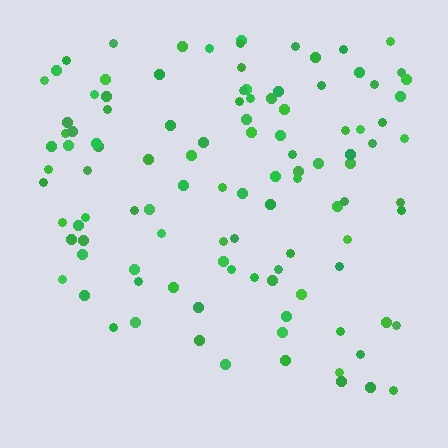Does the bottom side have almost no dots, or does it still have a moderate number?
Still a moderate number, just noticeably fewer than the top.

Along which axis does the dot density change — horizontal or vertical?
Vertical.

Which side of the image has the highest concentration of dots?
The top.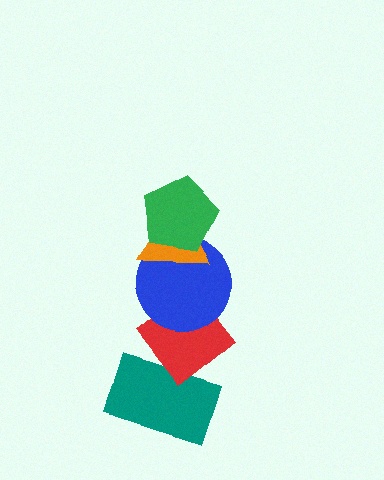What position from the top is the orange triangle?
The orange triangle is 2nd from the top.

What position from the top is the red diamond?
The red diamond is 4th from the top.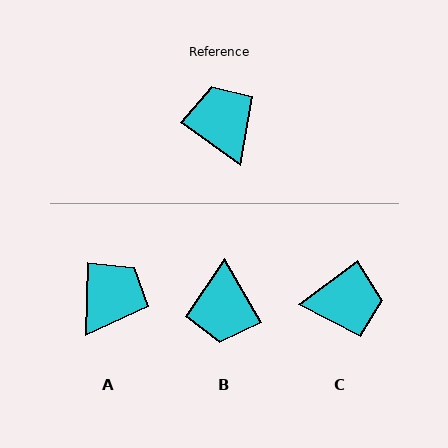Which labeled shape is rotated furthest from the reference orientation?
B, about 156 degrees away.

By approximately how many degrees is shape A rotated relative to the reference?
Approximately 56 degrees clockwise.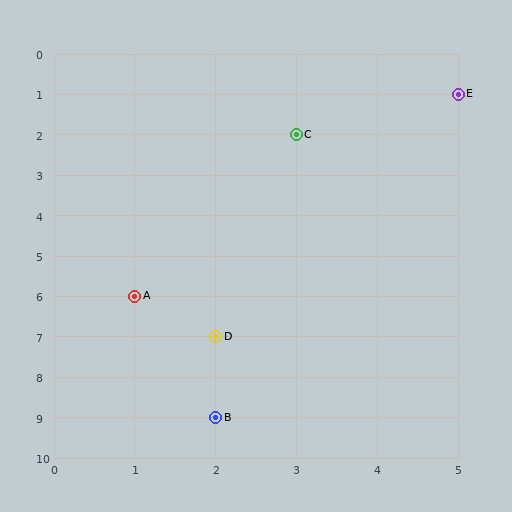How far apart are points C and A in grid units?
Points C and A are 2 columns and 4 rows apart (about 4.5 grid units diagonally).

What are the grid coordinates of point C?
Point C is at grid coordinates (3, 2).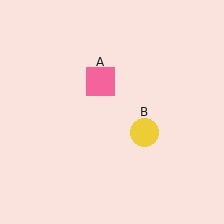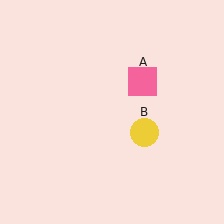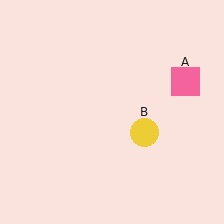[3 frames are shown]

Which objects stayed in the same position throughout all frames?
Yellow circle (object B) remained stationary.